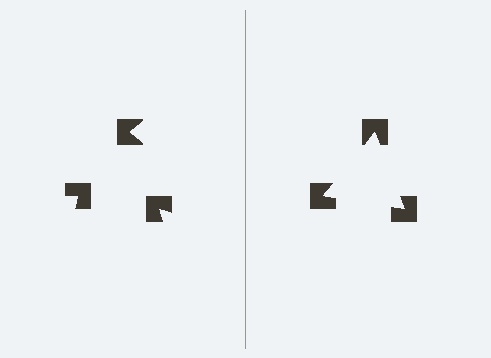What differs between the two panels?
The notched squares are positioned identically on both sides; only the wedge orientations differ. On the right they align to a triangle; on the left they are misaligned.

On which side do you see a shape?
An illusory triangle appears on the right side. On the left side the wedge cuts are rotated, so no coherent shape forms.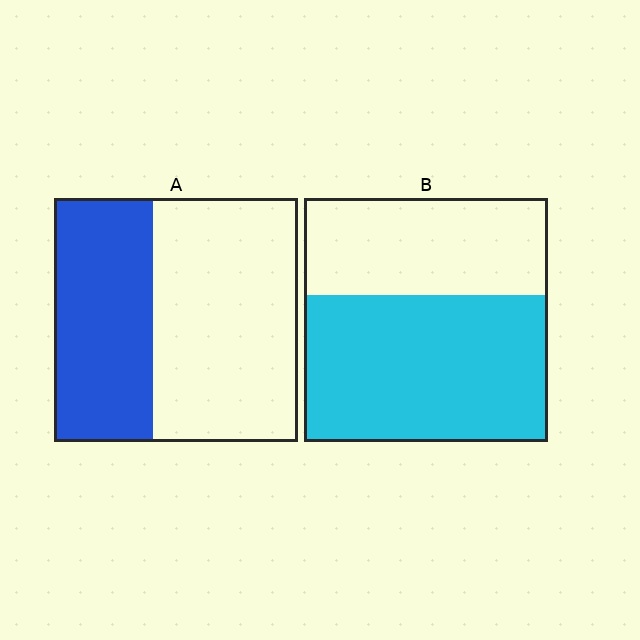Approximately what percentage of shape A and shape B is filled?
A is approximately 40% and B is approximately 60%.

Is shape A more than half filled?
No.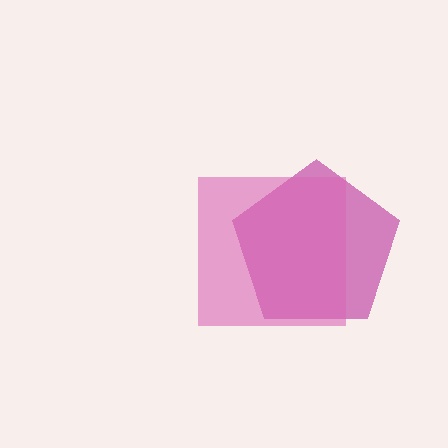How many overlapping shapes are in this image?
There are 2 overlapping shapes in the image.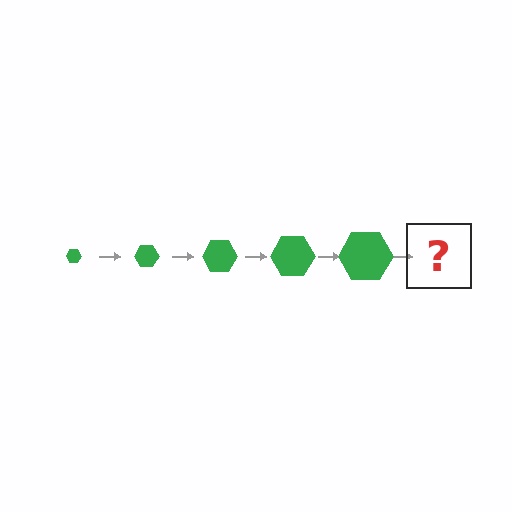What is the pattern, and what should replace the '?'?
The pattern is that the hexagon gets progressively larger each step. The '?' should be a green hexagon, larger than the previous one.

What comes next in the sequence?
The next element should be a green hexagon, larger than the previous one.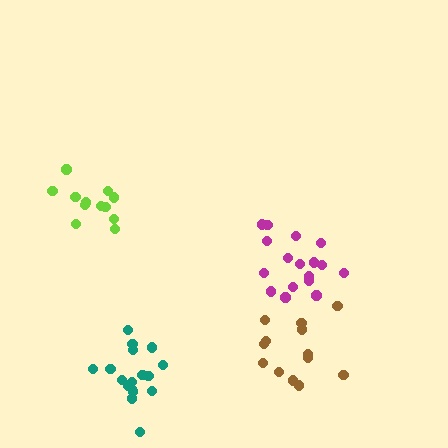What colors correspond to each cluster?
The clusters are colored: lime, magenta, brown, teal.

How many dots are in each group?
Group 1: 12 dots, Group 2: 17 dots, Group 3: 13 dots, Group 4: 17 dots (59 total).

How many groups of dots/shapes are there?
There are 4 groups.